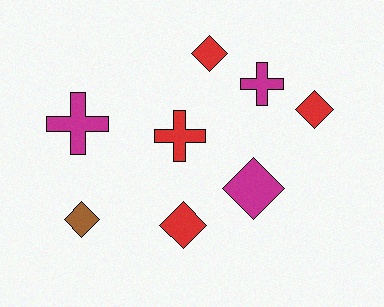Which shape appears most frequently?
Diamond, with 5 objects.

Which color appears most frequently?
Red, with 4 objects.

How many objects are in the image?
There are 8 objects.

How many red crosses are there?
There is 1 red cross.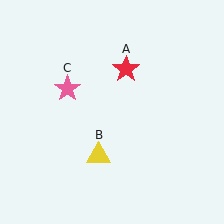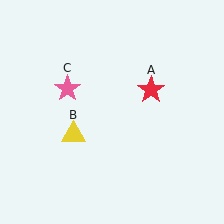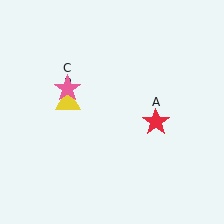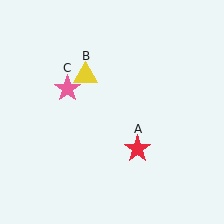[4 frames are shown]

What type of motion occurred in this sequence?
The red star (object A), yellow triangle (object B) rotated clockwise around the center of the scene.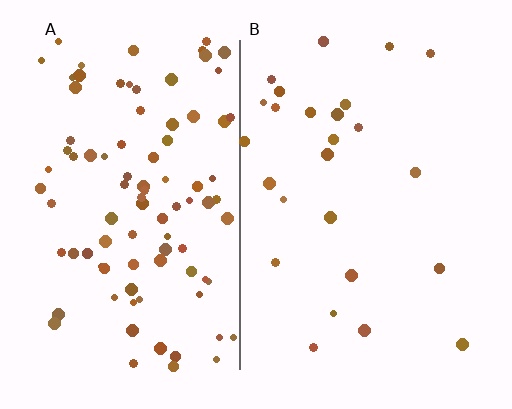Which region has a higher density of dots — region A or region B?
A (the left).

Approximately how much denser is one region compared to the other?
Approximately 3.7× — region A over region B.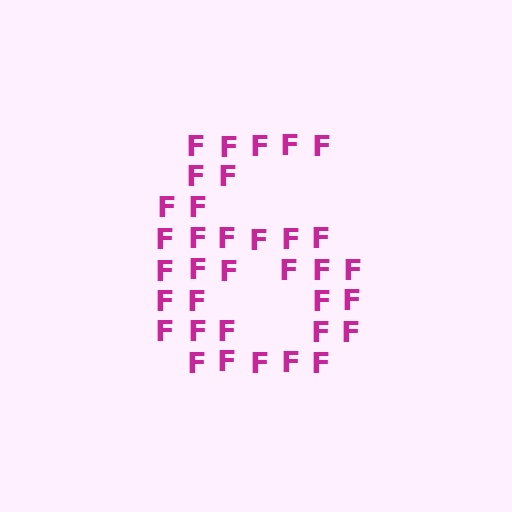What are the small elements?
The small elements are letter F's.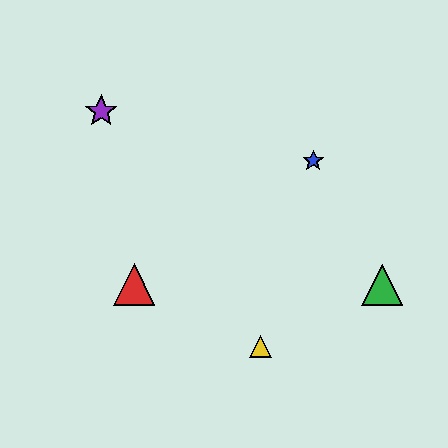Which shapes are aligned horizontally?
The red triangle, the green triangle are aligned horizontally.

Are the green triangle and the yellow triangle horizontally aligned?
No, the green triangle is at y≈285 and the yellow triangle is at y≈346.